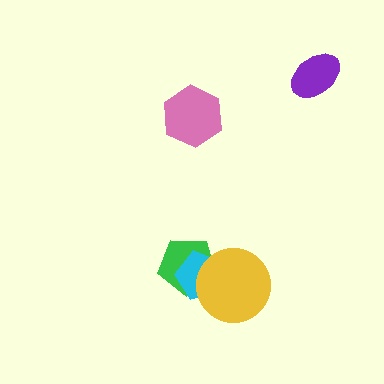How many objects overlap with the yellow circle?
2 objects overlap with the yellow circle.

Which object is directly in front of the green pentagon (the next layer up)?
The cyan pentagon is directly in front of the green pentagon.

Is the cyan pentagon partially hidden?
Yes, it is partially covered by another shape.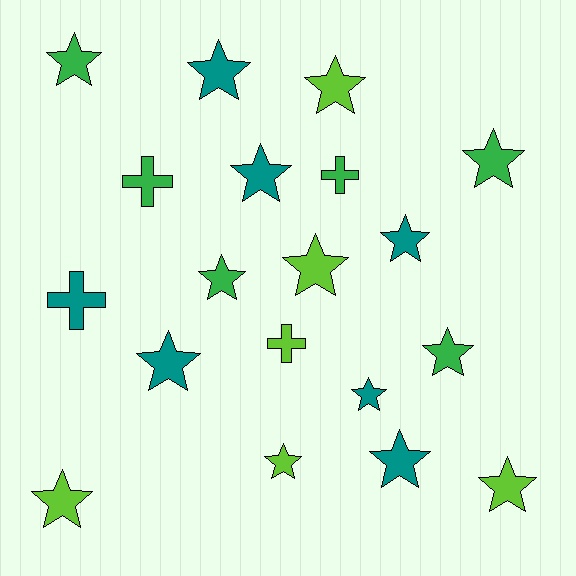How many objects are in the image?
There are 19 objects.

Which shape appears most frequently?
Star, with 15 objects.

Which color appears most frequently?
Teal, with 7 objects.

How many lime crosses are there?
There is 1 lime cross.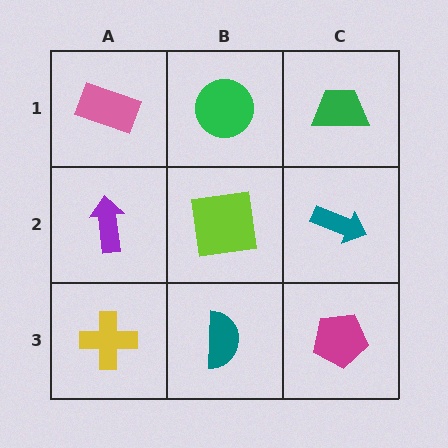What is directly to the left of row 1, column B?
A pink rectangle.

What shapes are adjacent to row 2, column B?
A green circle (row 1, column B), a teal semicircle (row 3, column B), a purple arrow (row 2, column A), a teal arrow (row 2, column C).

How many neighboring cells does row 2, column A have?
3.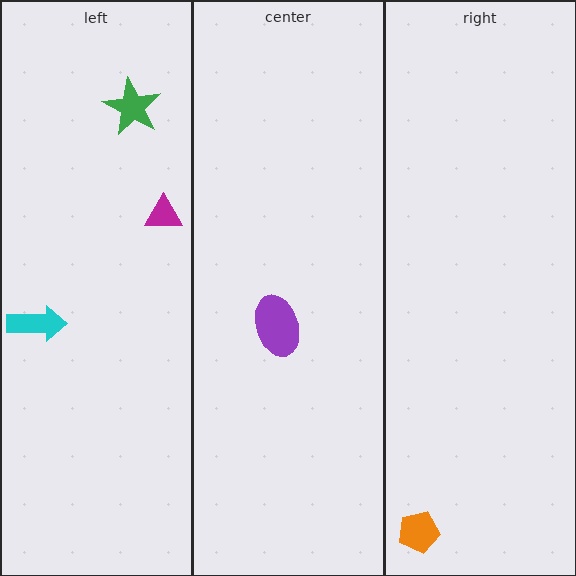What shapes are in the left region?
The magenta triangle, the cyan arrow, the green star.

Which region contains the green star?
The left region.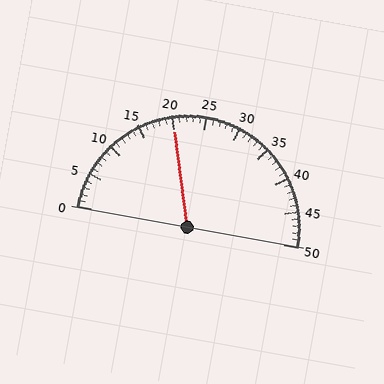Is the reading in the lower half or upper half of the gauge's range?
The reading is in the lower half of the range (0 to 50).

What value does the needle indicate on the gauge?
The needle indicates approximately 20.